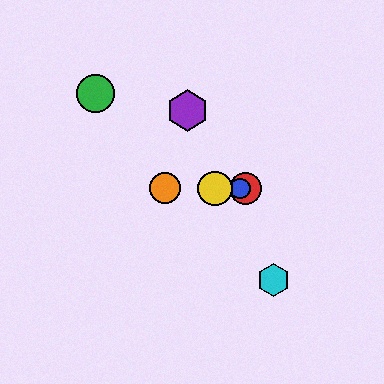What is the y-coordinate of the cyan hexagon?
The cyan hexagon is at y≈280.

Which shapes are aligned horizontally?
The red circle, the blue circle, the yellow circle, the orange circle are aligned horizontally.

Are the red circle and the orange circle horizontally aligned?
Yes, both are at y≈188.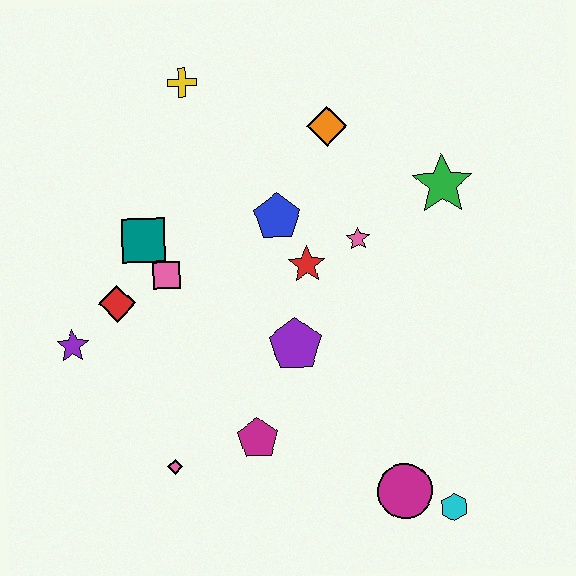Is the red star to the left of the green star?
Yes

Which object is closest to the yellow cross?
The orange diamond is closest to the yellow cross.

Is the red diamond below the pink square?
Yes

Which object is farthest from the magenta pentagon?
The yellow cross is farthest from the magenta pentagon.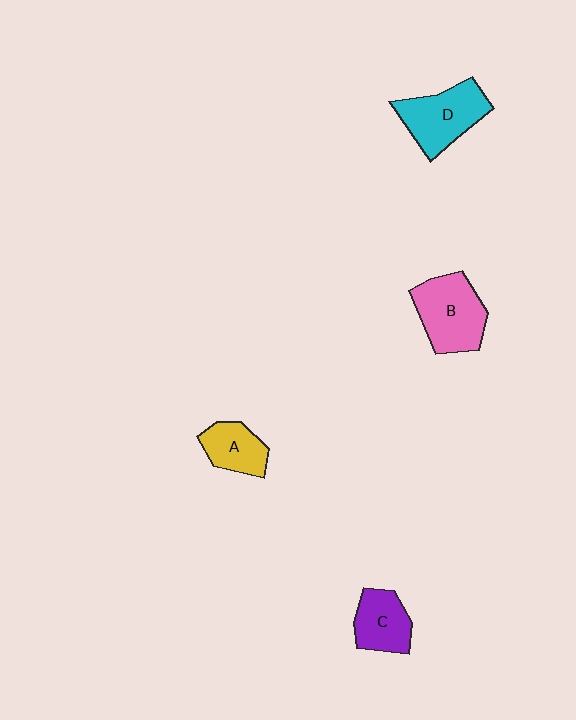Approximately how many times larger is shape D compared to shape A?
Approximately 1.5 times.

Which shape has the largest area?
Shape B (pink).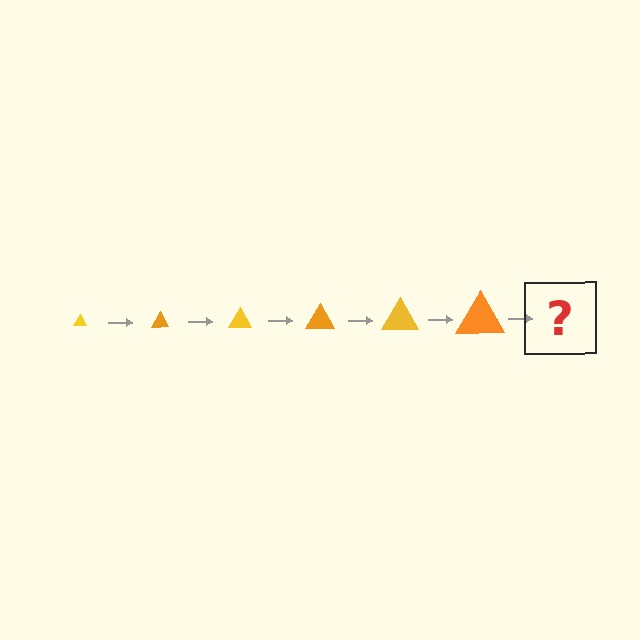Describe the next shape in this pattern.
It should be a yellow triangle, larger than the previous one.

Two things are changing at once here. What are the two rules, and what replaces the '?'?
The two rules are that the triangle grows larger each step and the color cycles through yellow and orange. The '?' should be a yellow triangle, larger than the previous one.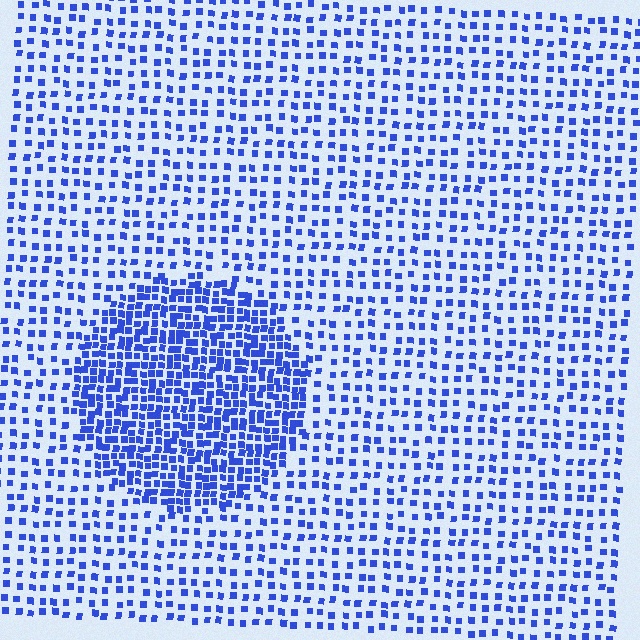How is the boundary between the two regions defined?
The boundary is defined by a change in element density (approximately 2.3x ratio). All elements are the same color, size, and shape.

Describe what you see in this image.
The image contains small blue elements arranged at two different densities. A circle-shaped region is visible where the elements are more densely packed than the surrounding area.